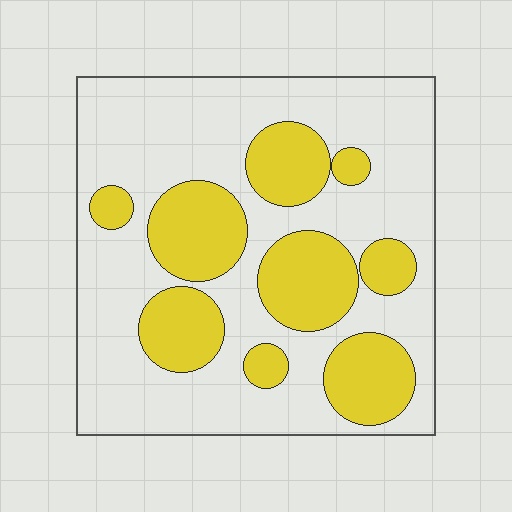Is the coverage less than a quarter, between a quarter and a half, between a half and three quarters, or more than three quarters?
Between a quarter and a half.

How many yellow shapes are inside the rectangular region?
9.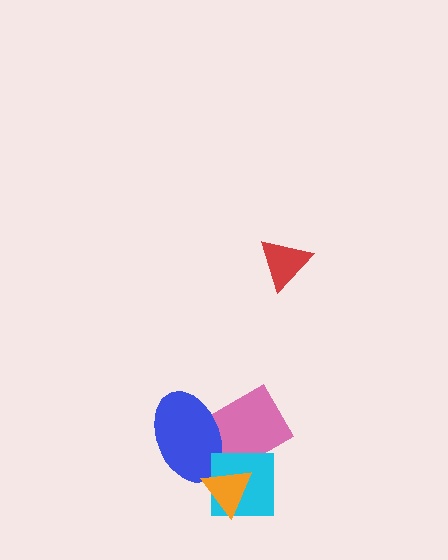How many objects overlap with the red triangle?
0 objects overlap with the red triangle.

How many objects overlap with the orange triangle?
3 objects overlap with the orange triangle.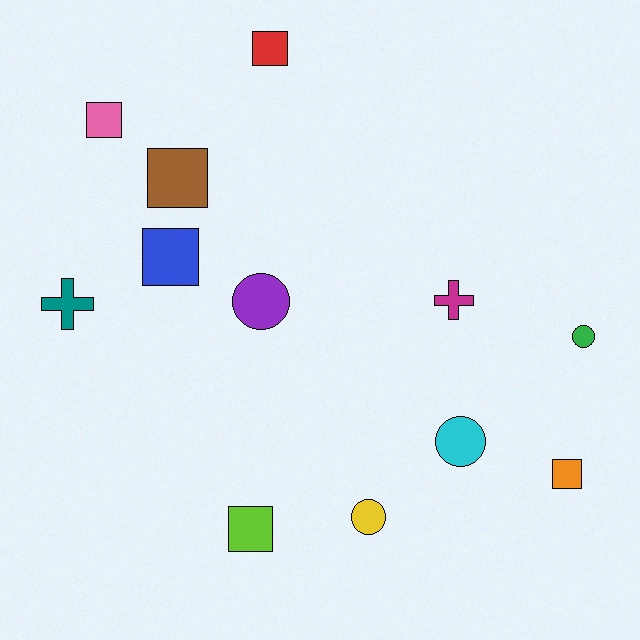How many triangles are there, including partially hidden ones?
There are no triangles.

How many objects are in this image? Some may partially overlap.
There are 12 objects.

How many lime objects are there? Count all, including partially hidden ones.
There is 1 lime object.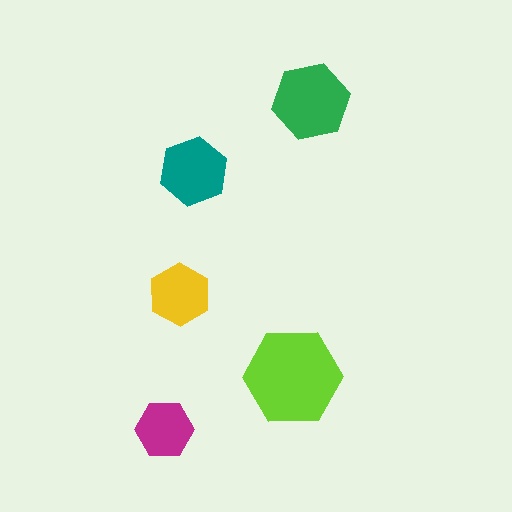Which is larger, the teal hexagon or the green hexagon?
The green one.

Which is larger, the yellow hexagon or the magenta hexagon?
The yellow one.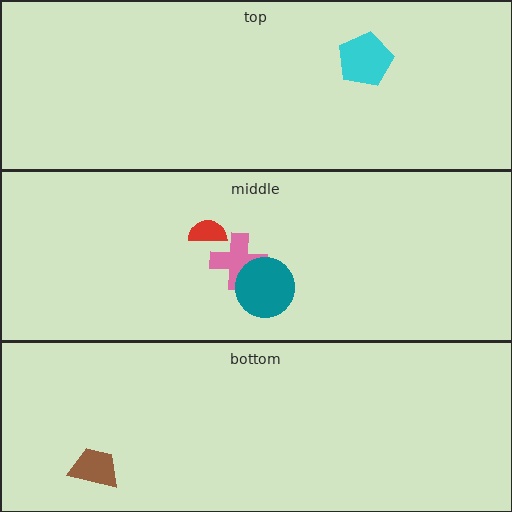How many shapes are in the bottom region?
1.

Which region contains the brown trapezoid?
The bottom region.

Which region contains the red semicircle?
The middle region.